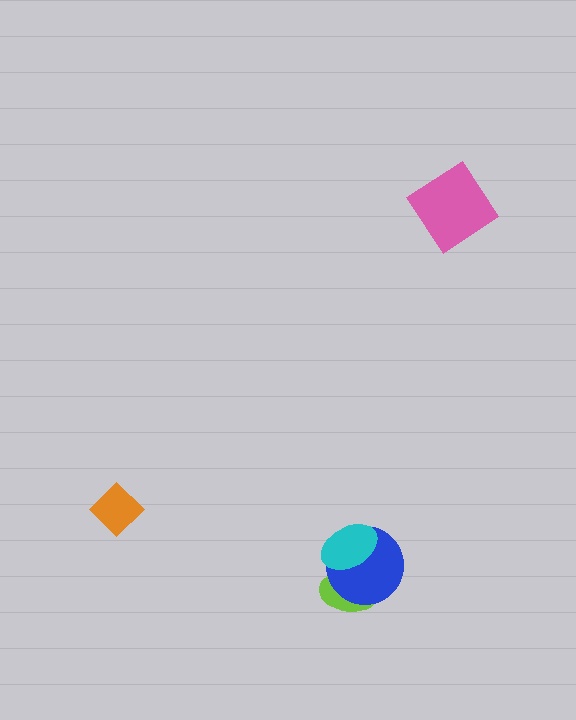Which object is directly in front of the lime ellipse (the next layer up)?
The blue circle is directly in front of the lime ellipse.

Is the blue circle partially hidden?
Yes, it is partially covered by another shape.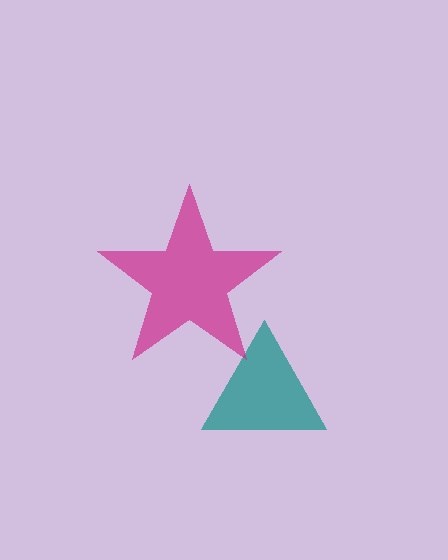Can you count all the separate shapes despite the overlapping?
Yes, there are 2 separate shapes.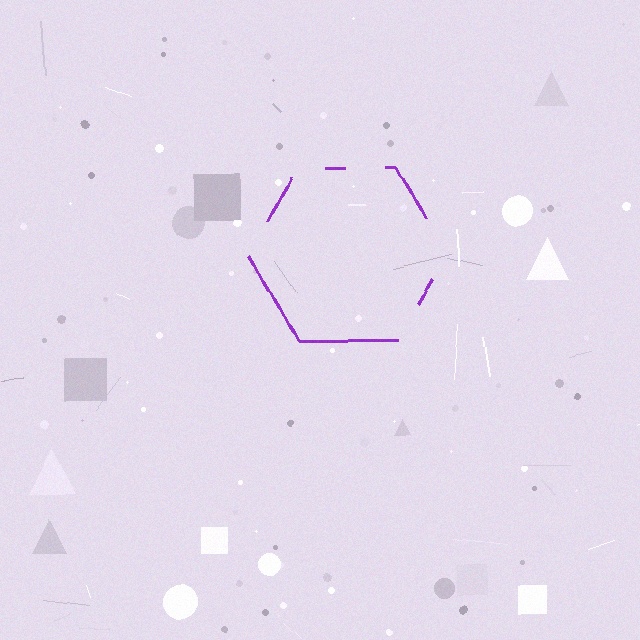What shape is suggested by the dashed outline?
The dashed outline suggests a hexagon.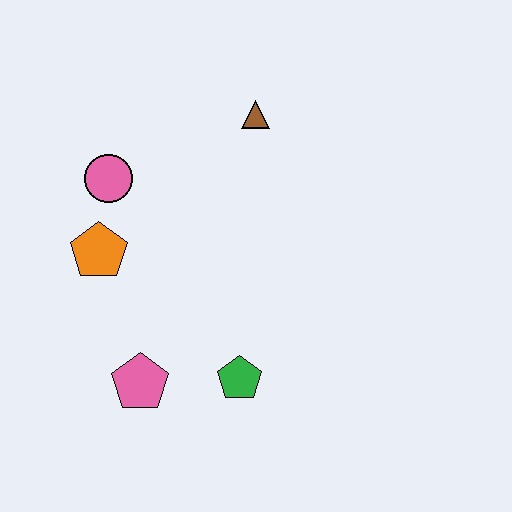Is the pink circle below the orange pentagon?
No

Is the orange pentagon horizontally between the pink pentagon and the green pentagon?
No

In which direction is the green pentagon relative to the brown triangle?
The green pentagon is below the brown triangle.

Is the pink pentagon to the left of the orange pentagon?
No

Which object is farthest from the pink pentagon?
The brown triangle is farthest from the pink pentagon.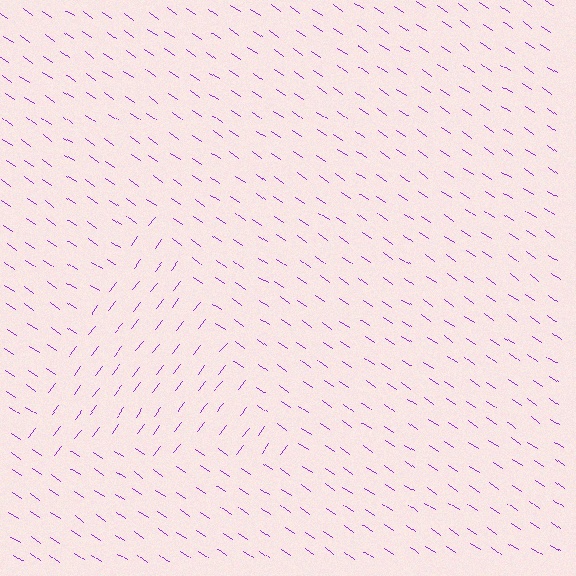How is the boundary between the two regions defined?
The boundary is defined purely by a change in line orientation (approximately 87 degrees difference). All lines are the same color and thickness.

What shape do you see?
I see a triangle.